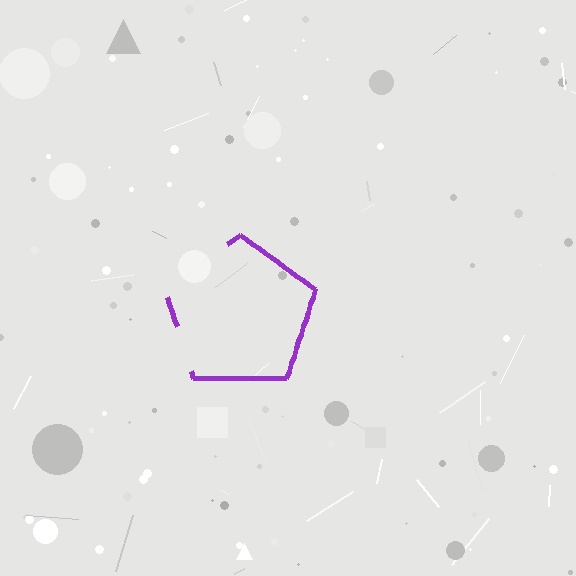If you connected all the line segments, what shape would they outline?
They would outline a pentagon.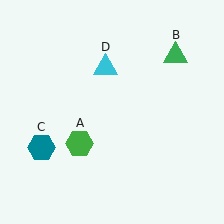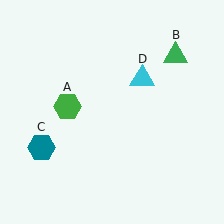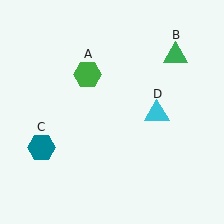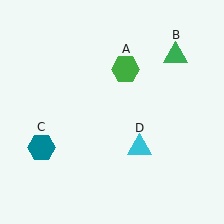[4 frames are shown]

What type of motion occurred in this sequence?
The green hexagon (object A), cyan triangle (object D) rotated clockwise around the center of the scene.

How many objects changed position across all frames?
2 objects changed position: green hexagon (object A), cyan triangle (object D).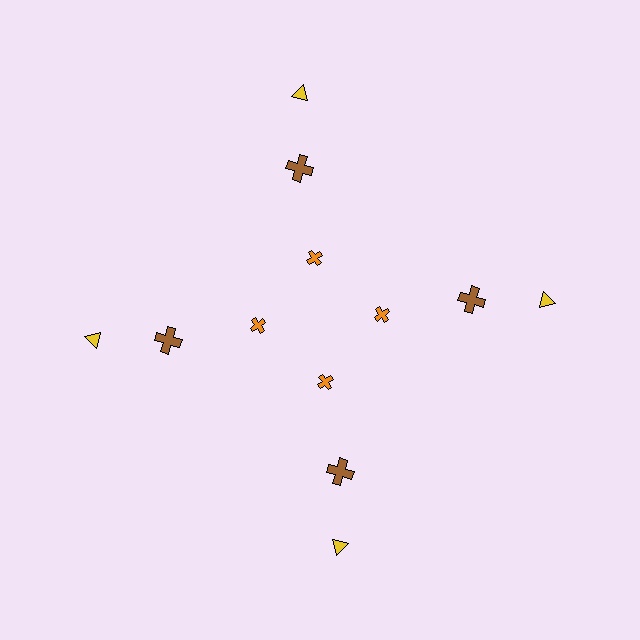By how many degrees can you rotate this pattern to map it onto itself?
The pattern maps onto itself every 90 degrees of rotation.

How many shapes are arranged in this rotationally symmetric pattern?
There are 12 shapes, arranged in 4 groups of 3.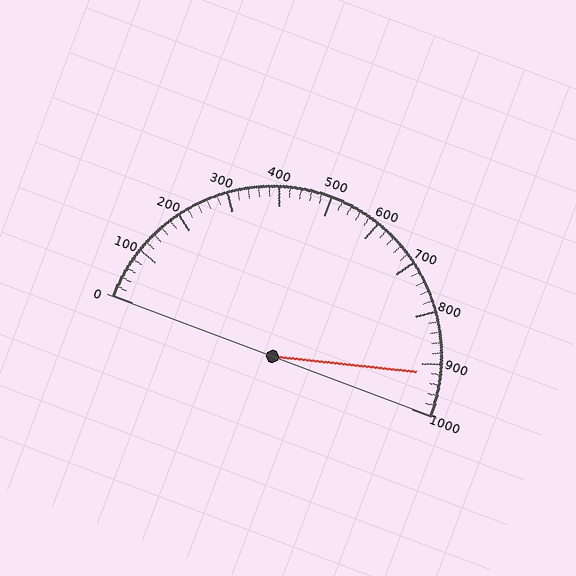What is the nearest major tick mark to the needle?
The nearest major tick mark is 900.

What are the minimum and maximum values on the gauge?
The gauge ranges from 0 to 1000.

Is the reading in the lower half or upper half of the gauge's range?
The reading is in the upper half of the range (0 to 1000).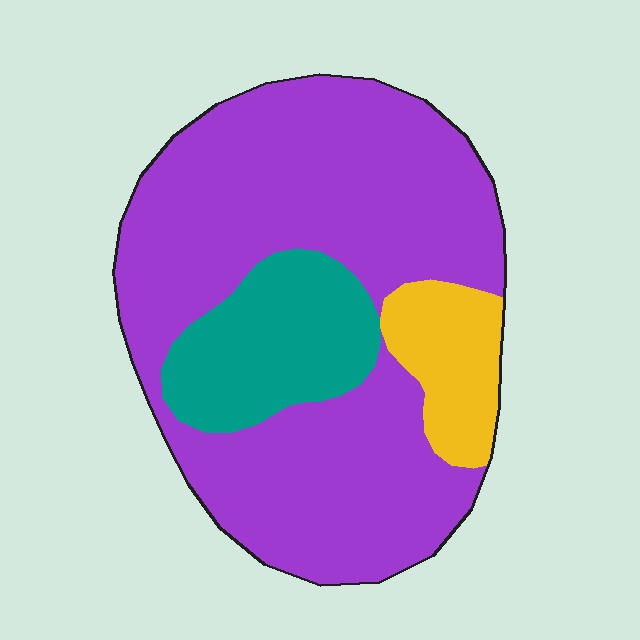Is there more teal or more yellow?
Teal.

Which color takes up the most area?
Purple, at roughly 70%.